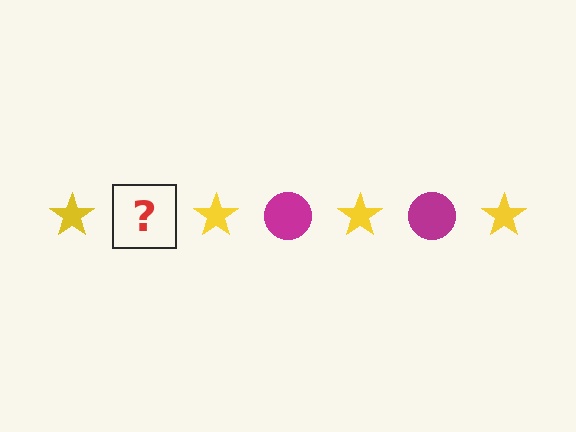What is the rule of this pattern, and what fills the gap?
The rule is that the pattern alternates between yellow star and magenta circle. The gap should be filled with a magenta circle.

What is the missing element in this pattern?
The missing element is a magenta circle.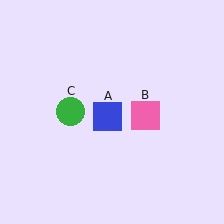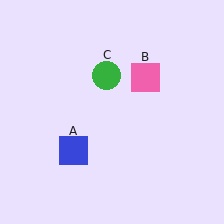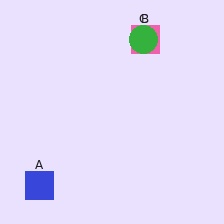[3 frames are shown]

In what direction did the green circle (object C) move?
The green circle (object C) moved up and to the right.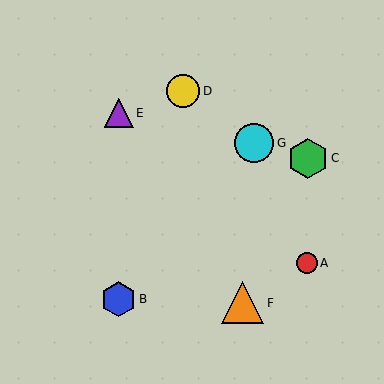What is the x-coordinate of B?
Object B is at x≈119.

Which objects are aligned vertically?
Objects B, E are aligned vertically.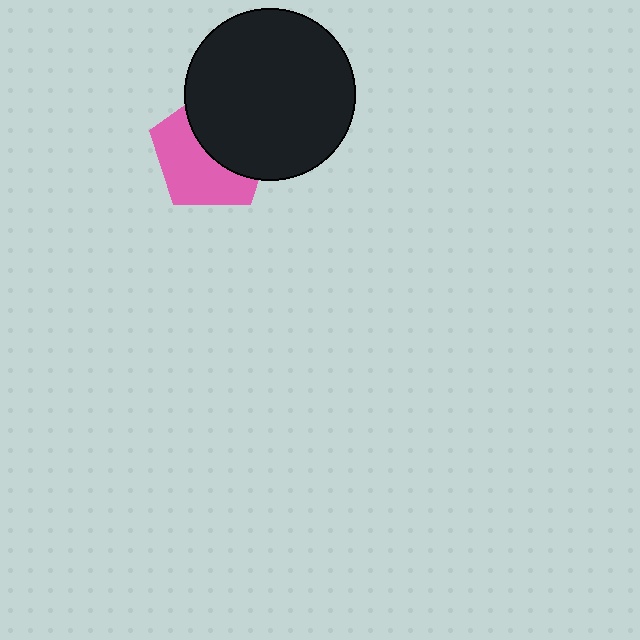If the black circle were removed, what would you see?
You would see the complete pink pentagon.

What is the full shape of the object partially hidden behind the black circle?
The partially hidden object is a pink pentagon.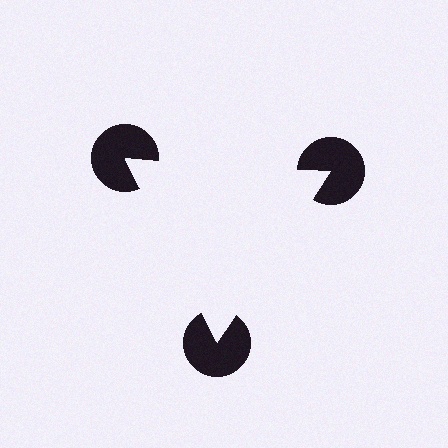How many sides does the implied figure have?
3 sides.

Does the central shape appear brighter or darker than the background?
It typically appears slightly brighter than the background, even though no actual brightness change is drawn.